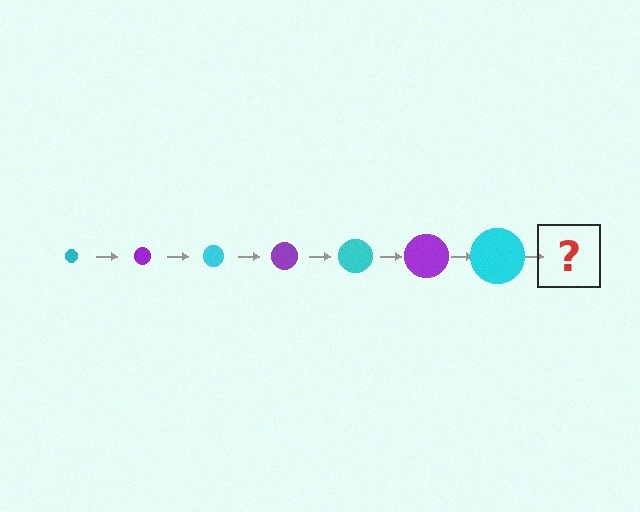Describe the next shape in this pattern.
It should be a purple circle, larger than the previous one.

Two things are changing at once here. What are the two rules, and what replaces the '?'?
The two rules are that the circle grows larger each step and the color cycles through cyan and purple. The '?' should be a purple circle, larger than the previous one.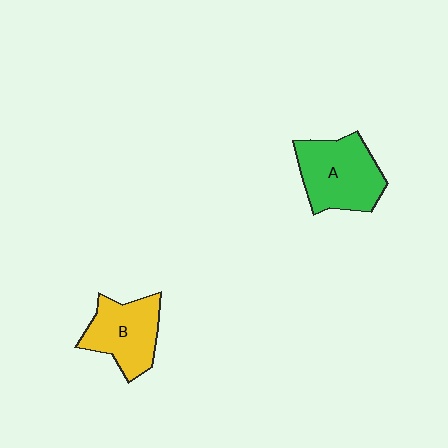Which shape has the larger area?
Shape A (green).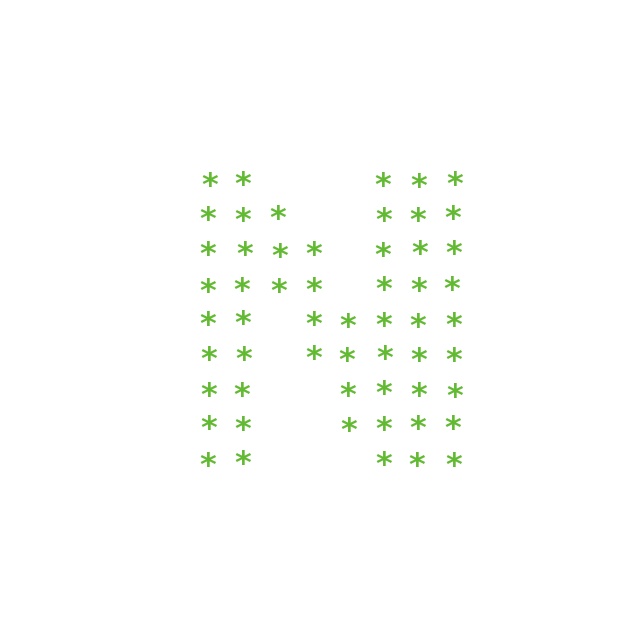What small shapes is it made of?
It is made of small asterisks.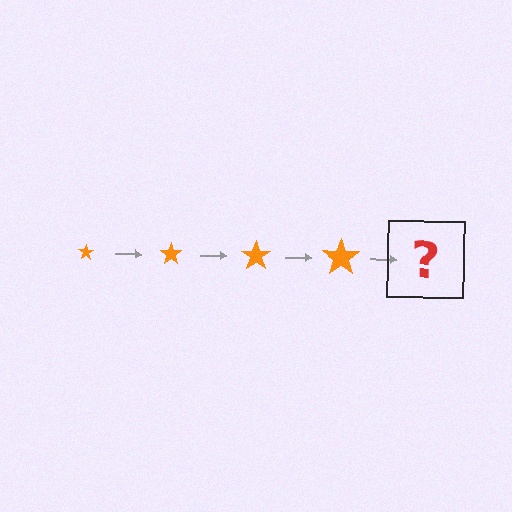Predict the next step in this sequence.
The next step is an orange star, larger than the previous one.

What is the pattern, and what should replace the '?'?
The pattern is that the star gets progressively larger each step. The '?' should be an orange star, larger than the previous one.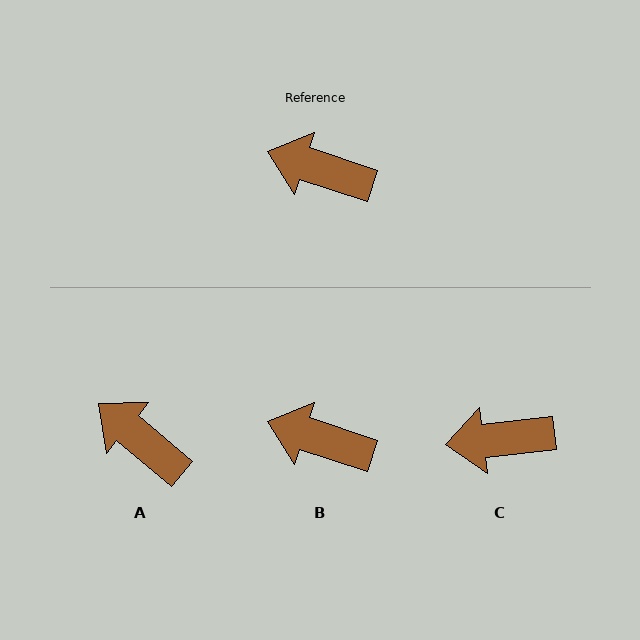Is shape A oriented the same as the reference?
No, it is off by about 22 degrees.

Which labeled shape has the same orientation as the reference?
B.